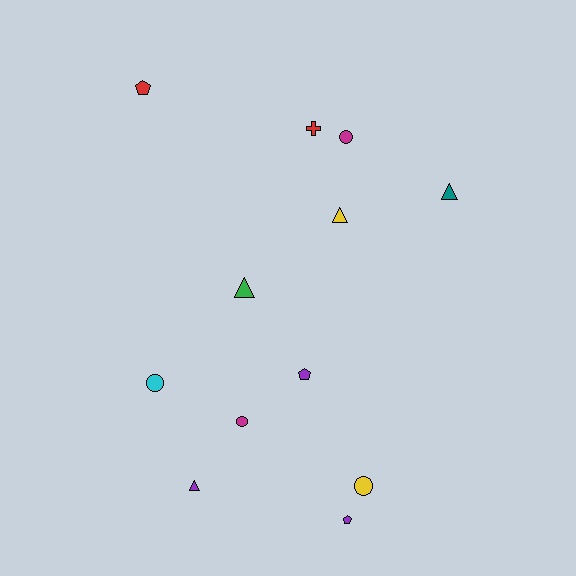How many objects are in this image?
There are 12 objects.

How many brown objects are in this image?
There are no brown objects.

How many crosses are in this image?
There is 1 cross.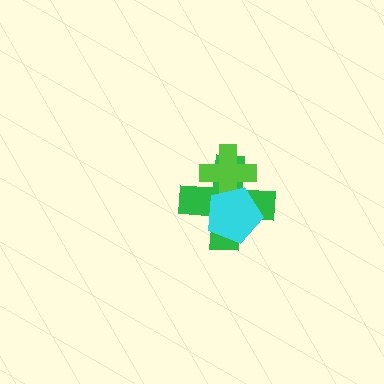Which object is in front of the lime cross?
The cyan pentagon is in front of the lime cross.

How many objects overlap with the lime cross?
2 objects overlap with the lime cross.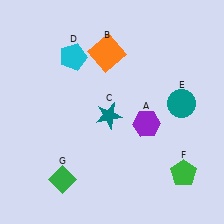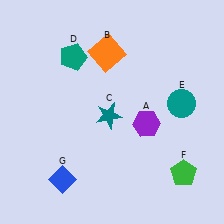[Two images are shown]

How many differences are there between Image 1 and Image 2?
There are 2 differences between the two images.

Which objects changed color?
D changed from cyan to teal. G changed from green to blue.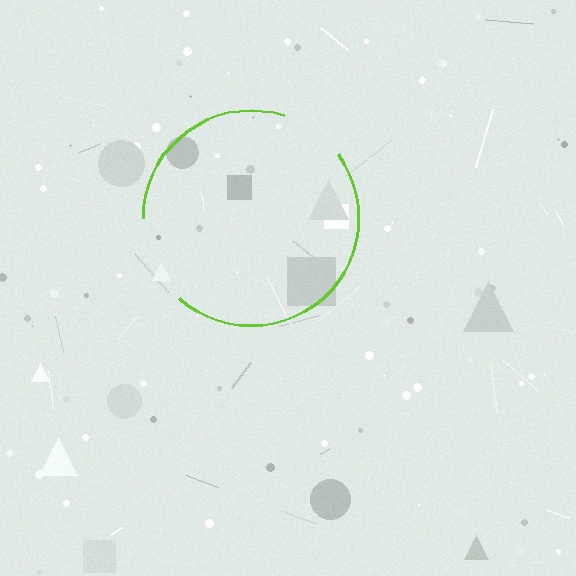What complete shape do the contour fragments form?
The contour fragments form a circle.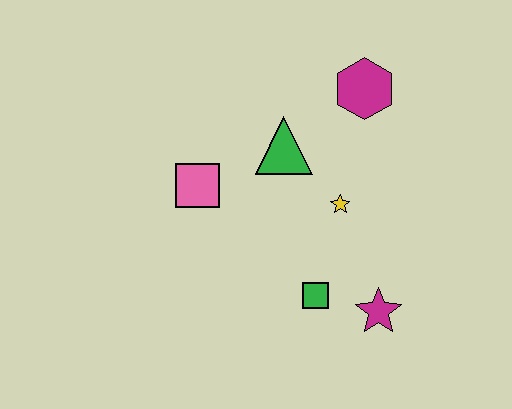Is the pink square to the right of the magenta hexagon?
No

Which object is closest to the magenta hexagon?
The green triangle is closest to the magenta hexagon.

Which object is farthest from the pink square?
The magenta star is farthest from the pink square.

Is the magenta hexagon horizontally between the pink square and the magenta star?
Yes